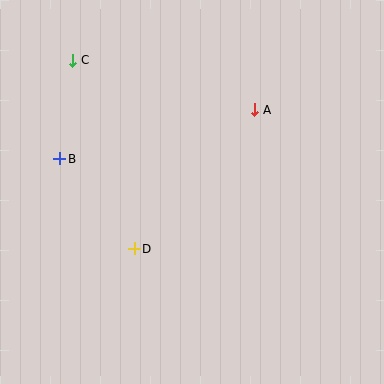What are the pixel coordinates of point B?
Point B is at (60, 159).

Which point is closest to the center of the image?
Point D at (134, 249) is closest to the center.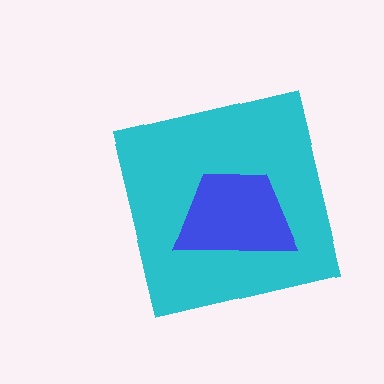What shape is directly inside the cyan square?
The blue trapezoid.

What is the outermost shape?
The cyan square.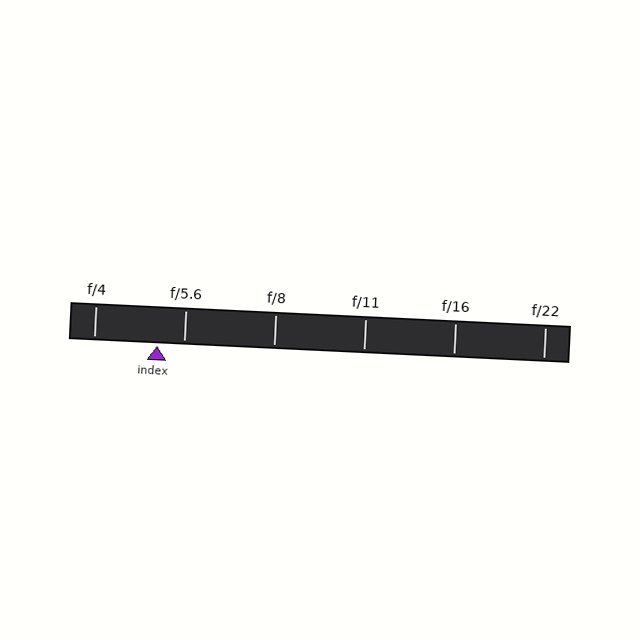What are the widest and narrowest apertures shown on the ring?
The widest aperture shown is f/4 and the narrowest is f/22.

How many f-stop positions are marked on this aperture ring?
There are 6 f-stop positions marked.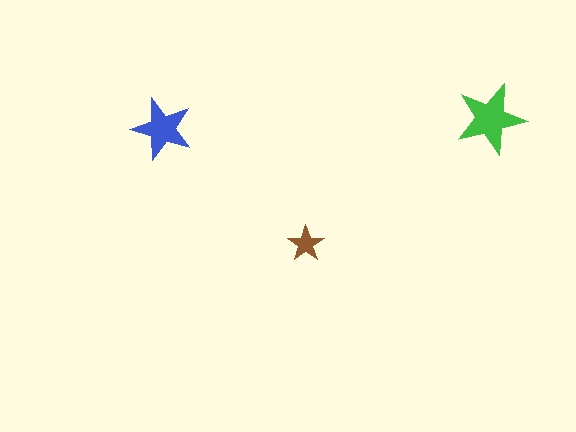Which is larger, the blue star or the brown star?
The blue one.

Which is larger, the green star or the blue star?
The green one.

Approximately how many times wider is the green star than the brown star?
About 2 times wider.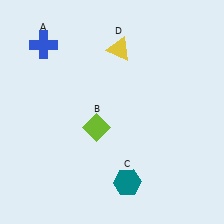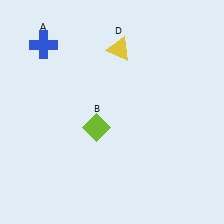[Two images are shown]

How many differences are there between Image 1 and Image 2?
There is 1 difference between the two images.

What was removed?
The teal hexagon (C) was removed in Image 2.